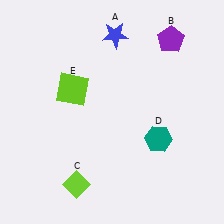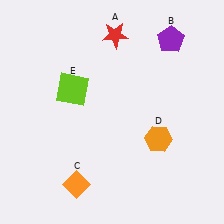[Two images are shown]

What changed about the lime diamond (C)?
In Image 1, C is lime. In Image 2, it changed to orange.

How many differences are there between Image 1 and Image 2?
There are 3 differences between the two images.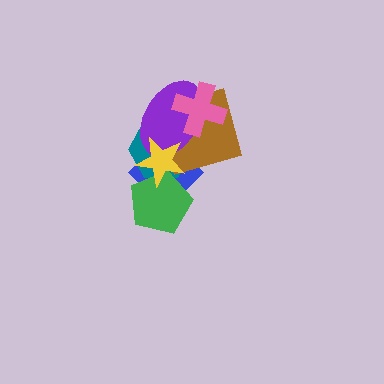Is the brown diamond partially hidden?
Yes, it is partially covered by another shape.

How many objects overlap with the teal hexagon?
5 objects overlap with the teal hexagon.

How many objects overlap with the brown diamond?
5 objects overlap with the brown diamond.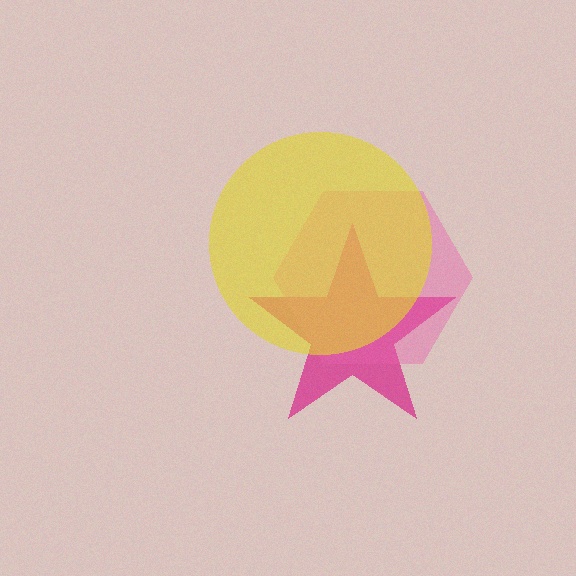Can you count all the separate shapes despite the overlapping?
Yes, there are 3 separate shapes.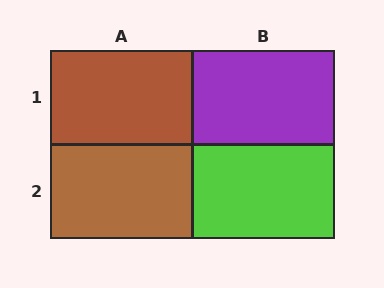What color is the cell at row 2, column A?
Brown.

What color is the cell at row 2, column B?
Lime.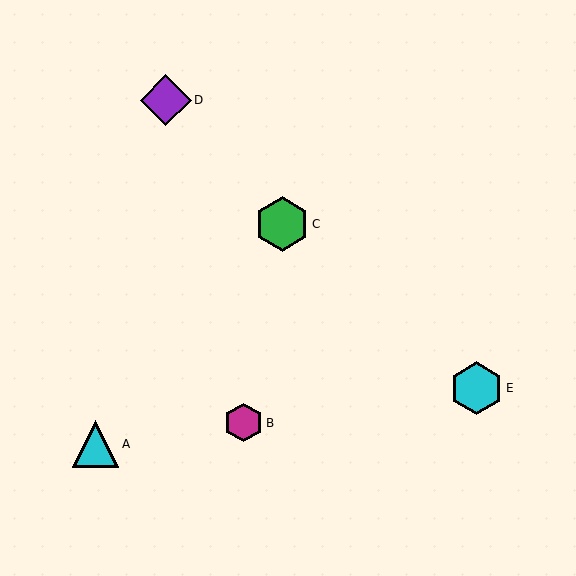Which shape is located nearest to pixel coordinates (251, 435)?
The magenta hexagon (labeled B) at (243, 423) is nearest to that location.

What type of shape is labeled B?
Shape B is a magenta hexagon.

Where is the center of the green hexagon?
The center of the green hexagon is at (282, 224).